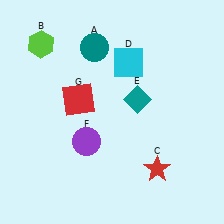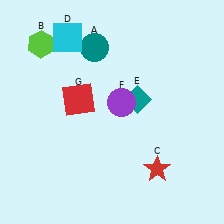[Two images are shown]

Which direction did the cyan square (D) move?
The cyan square (D) moved left.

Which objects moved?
The objects that moved are: the cyan square (D), the purple circle (F).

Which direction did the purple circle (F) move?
The purple circle (F) moved up.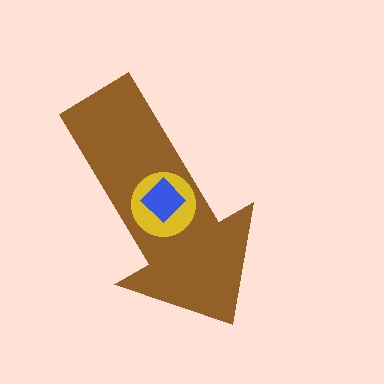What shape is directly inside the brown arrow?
The yellow circle.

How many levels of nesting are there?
3.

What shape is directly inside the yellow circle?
The blue diamond.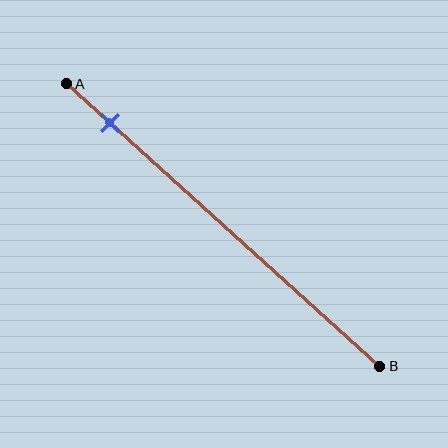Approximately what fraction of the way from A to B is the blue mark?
The blue mark is approximately 15% of the way from A to B.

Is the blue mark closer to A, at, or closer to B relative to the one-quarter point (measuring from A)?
The blue mark is closer to point A than the one-quarter point of segment AB.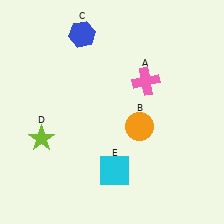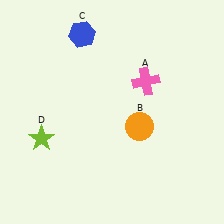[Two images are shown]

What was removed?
The cyan square (E) was removed in Image 2.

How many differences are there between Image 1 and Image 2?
There is 1 difference between the two images.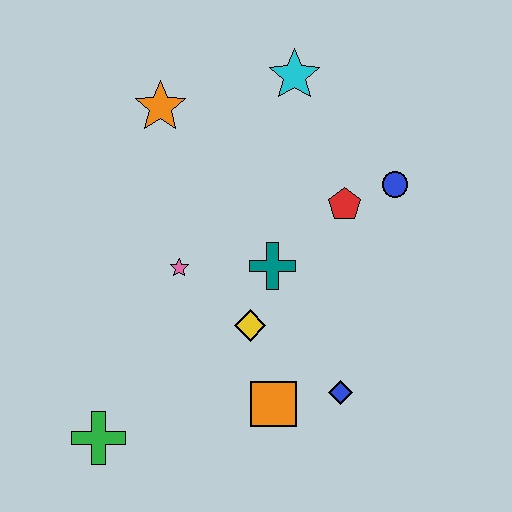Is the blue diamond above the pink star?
No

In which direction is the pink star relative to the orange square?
The pink star is above the orange square.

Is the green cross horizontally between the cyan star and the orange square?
No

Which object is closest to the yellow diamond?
The teal cross is closest to the yellow diamond.